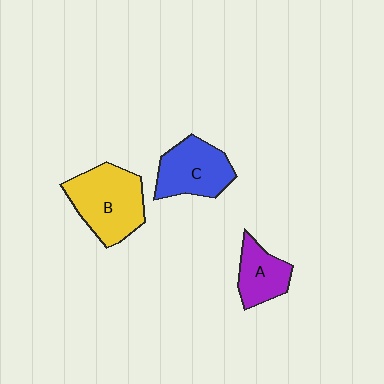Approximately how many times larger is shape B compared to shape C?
Approximately 1.3 times.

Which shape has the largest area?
Shape B (yellow).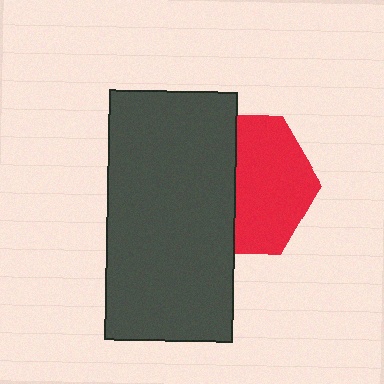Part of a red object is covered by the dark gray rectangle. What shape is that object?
It is a hexagon.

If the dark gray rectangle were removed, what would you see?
You would see the complete red hexagon.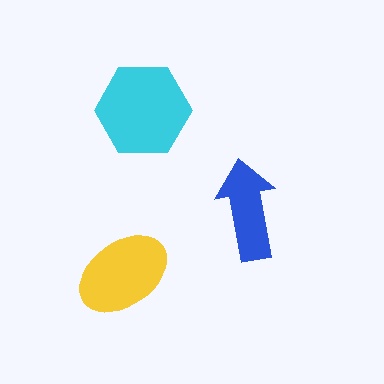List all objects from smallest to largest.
The blue arrow, the yellow ellipse, the cyan hexagon.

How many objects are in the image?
There are 3 objects in the image.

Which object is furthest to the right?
The blue arrow is rightmost.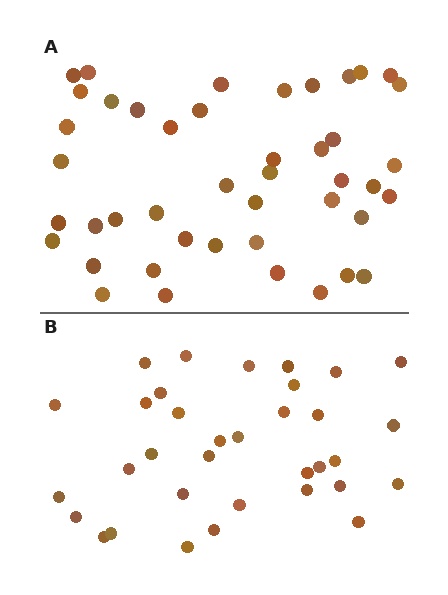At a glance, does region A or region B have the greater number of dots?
Region A (the top region) has more dots.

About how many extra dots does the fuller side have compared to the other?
Region A has roughly 10 or so more dots than region B.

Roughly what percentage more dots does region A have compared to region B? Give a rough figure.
About 30% more.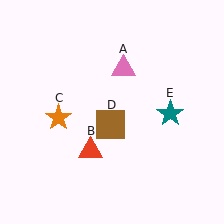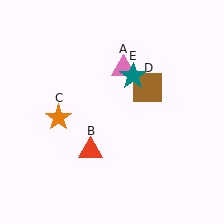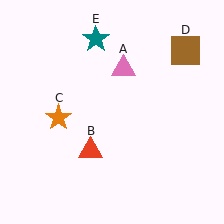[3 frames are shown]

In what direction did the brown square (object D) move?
The brown square (object D) moved up and to the right.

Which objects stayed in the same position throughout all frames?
Pink triangle (object A) and red triangle (object B) and orange star (object C) remained stationary.